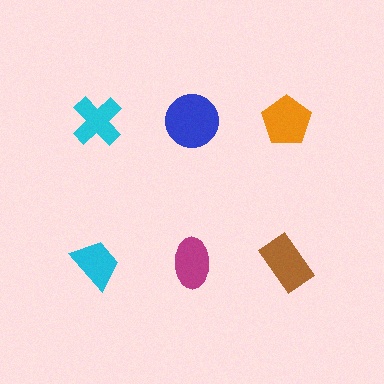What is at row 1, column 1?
A cyan cross.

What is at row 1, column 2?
A blue circle.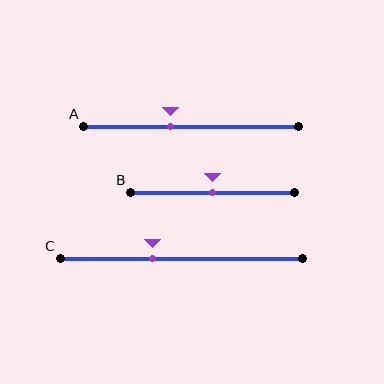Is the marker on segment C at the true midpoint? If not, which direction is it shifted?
No, the marker on segment C is shifted to the left by about 12% of the segment length.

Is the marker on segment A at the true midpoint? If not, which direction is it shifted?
No, the marker on segment A is shifted to the left by about 10% of the segment length.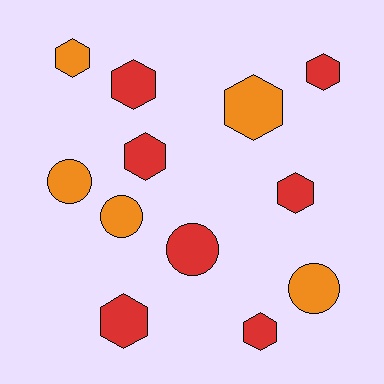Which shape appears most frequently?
Hexagon, with 8 objects.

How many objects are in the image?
There are 12 objects.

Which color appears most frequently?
Red, with 7 objects.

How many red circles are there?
There is 1 red circle.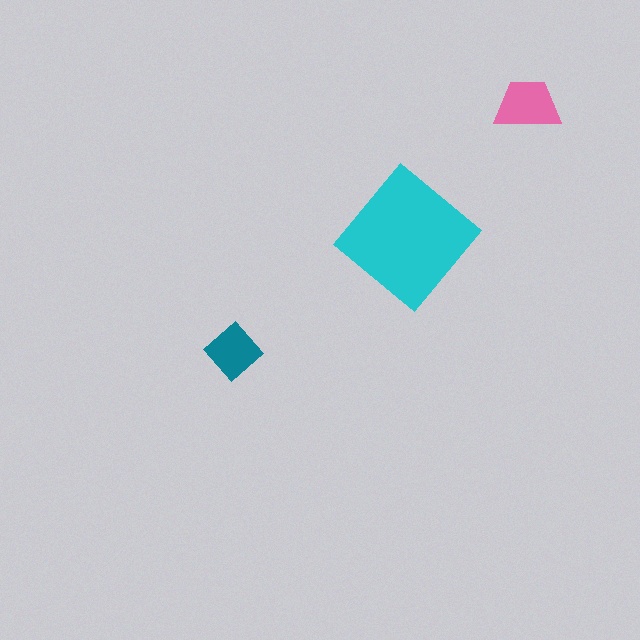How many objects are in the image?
There are 3 objects in the image.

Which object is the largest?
The cyan diamond.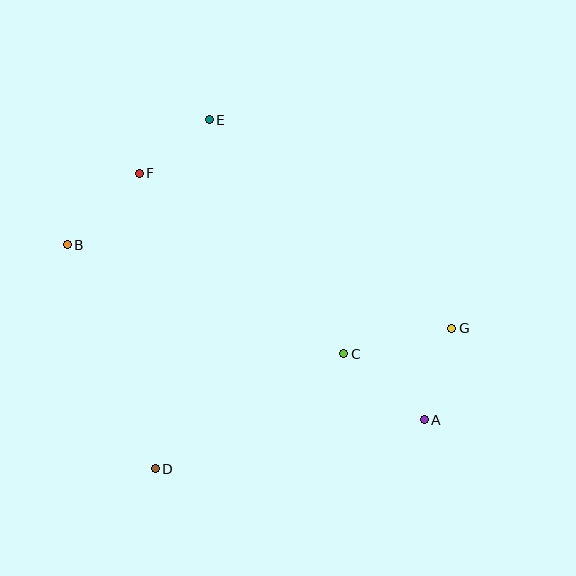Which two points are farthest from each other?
Points A and B are farthest from each other.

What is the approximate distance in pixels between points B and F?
The distance between B and F is approximately 101 pixels.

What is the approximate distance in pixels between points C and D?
The distance between C and D is approximately 221 pixels.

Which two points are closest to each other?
Points E and F are closest to each other.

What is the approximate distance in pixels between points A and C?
The distance between A and C is approximately 104 pixels.